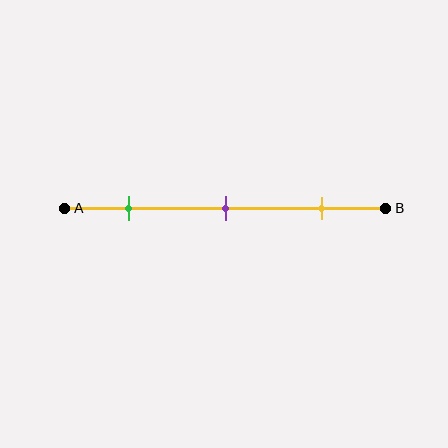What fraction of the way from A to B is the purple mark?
The purple mark is approximately 50% (0.5) of the way from A to B.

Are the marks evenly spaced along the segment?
Yes, the marks are approximately evenly spaced.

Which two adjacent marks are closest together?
The green and purple marks are the closest adjacent pair.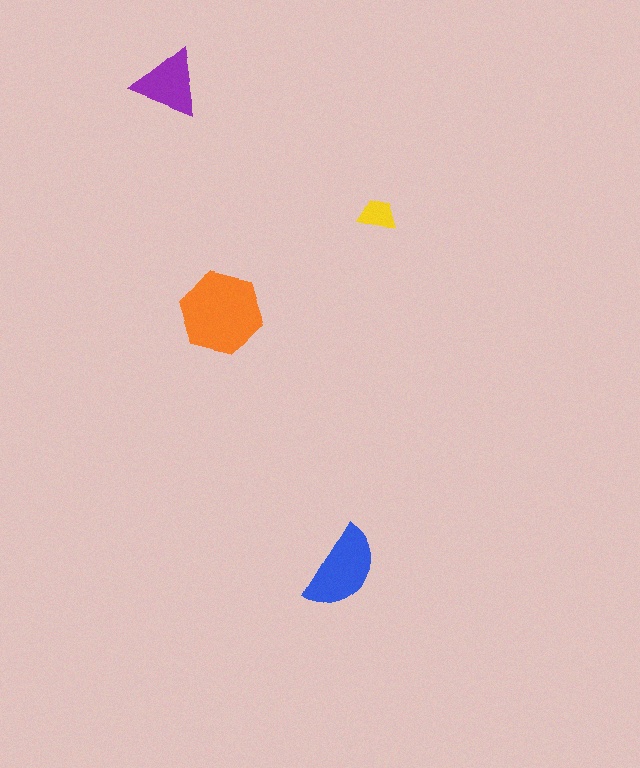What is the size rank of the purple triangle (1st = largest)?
3rd.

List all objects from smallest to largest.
The yellow trapezoid, the purple triangle, the blue semicircle, the orange hexagon.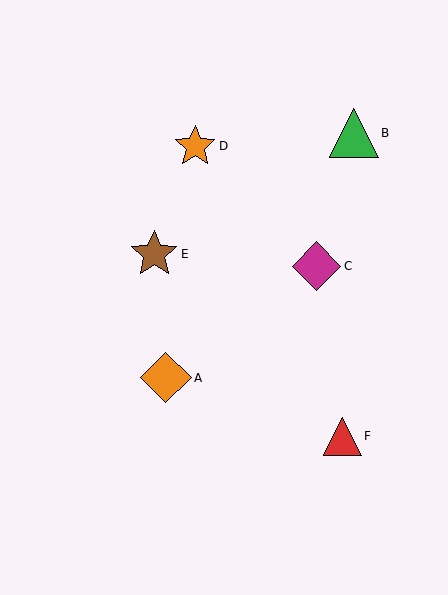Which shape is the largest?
The orange diamond (labeled A) is the largest.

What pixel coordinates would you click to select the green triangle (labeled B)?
Click at (354, 133) to select the green triangle B.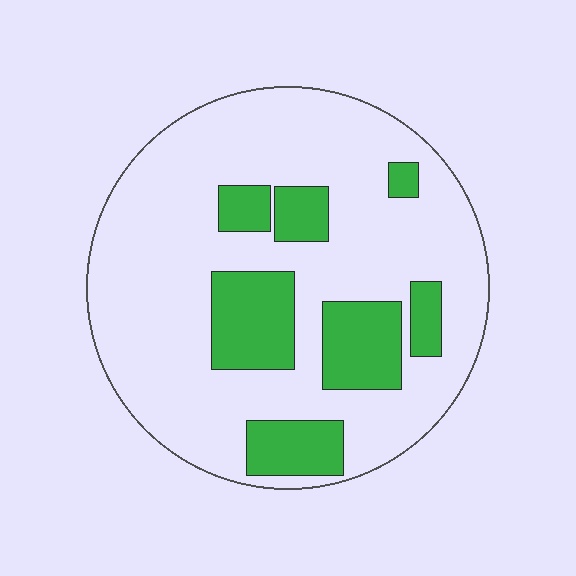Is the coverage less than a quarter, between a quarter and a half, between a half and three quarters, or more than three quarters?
Less than a quarter.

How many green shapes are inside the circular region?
7.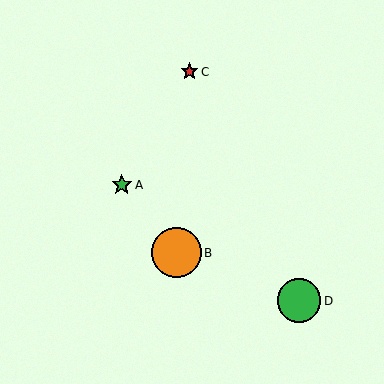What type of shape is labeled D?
Shape D is a green circle.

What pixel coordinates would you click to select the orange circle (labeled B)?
Click at (176, 253) to select the orange circle B.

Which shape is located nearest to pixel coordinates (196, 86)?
The red star (labeled C) at (190, 72) is nearest to that location.